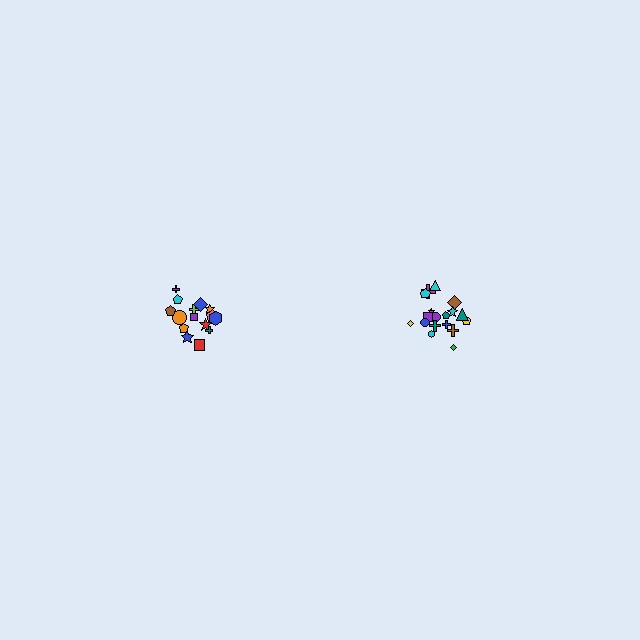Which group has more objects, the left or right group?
The right group.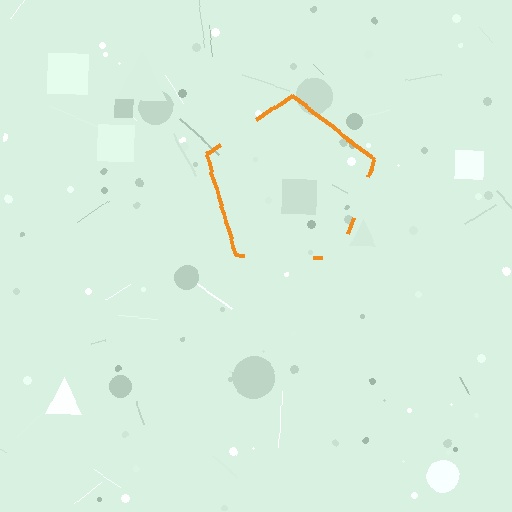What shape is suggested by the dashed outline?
The dashed outline suggests a pentagon.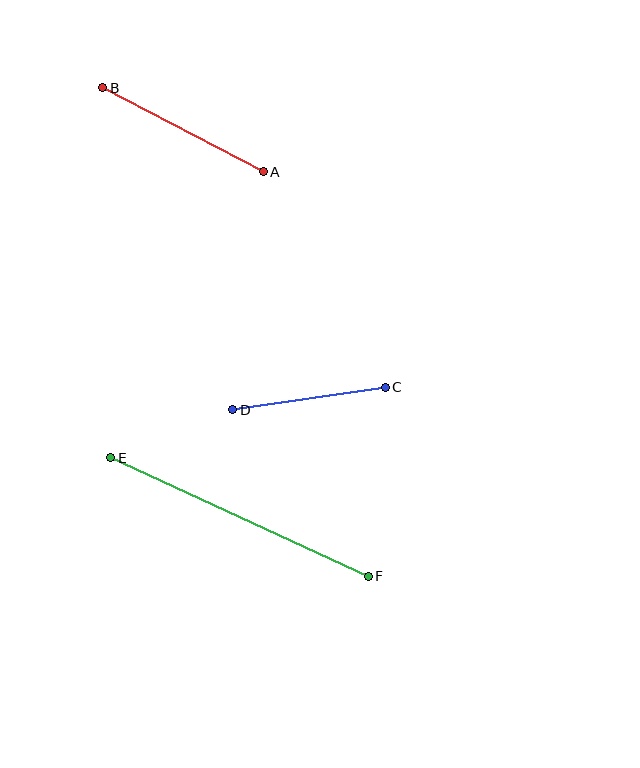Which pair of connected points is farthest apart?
Points E and F are farthest apart.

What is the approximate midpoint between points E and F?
The midpoint is at approximately (239, 517) pixels.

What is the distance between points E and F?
The distance is approximately 283 pixels.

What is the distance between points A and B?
The distance is approximately 181 pixels.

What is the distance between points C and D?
The distance is approximately 154 pixels.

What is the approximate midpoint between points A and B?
The midpoint is at approximately (183, 130) pixels.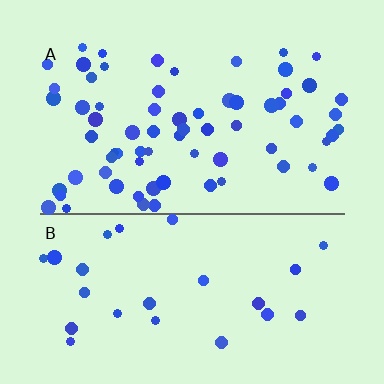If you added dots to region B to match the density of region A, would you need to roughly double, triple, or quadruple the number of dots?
Approximately triple.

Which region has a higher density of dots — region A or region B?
A (the top).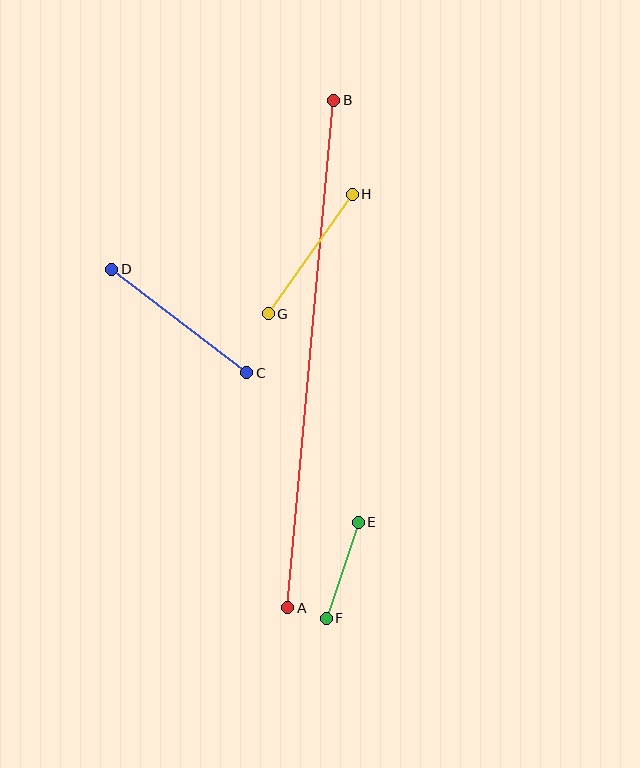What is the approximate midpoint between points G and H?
The midpoint is at approximately (310, 254) pixels.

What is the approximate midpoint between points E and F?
The midpoint is at approximately (342, 570) pixels.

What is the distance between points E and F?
The distance is approximately 101 pixels.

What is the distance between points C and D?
The distance is approximately 170 pixels.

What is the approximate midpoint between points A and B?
The midpoint is at approximately (311, 354) pixels.